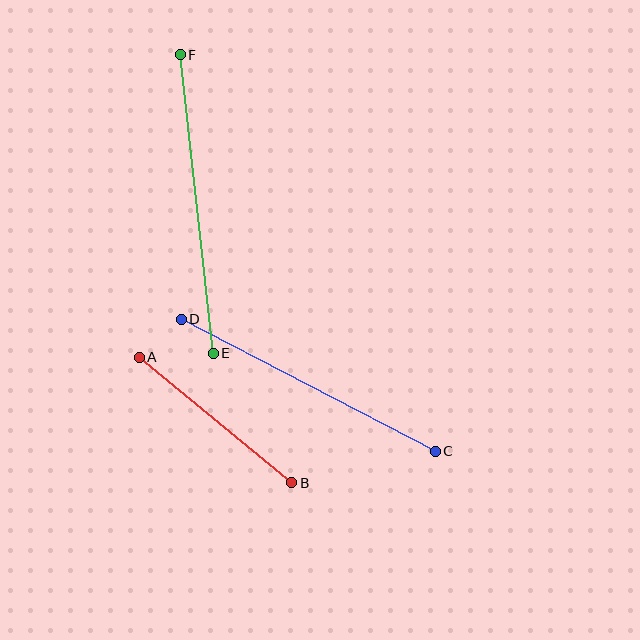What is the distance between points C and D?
The distance is approximately 286 pixels.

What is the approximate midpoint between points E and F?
The midpoint is at approximately (197, 204) pixels.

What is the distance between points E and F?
The distance is approximately 300 pixels.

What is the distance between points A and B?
The distance is approximately 198 pixels.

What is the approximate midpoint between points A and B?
The midpoint is at approximately (215, 420) pixels.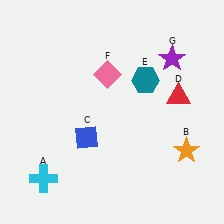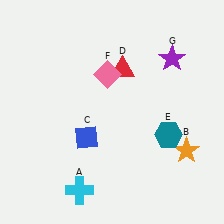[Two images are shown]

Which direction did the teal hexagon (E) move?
The teal hexagon (E) moved down.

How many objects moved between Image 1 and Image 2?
3 objects moved between the two images.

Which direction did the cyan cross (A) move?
The cyan cross (A) moved right.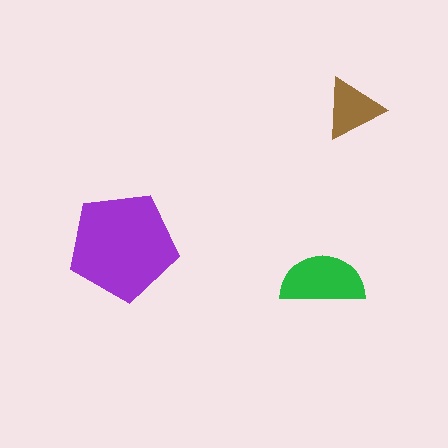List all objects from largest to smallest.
The purple pentagon, the green semicircle, the brown triangle.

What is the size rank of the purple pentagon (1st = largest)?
1st.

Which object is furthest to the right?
The brown triangle is rightmost.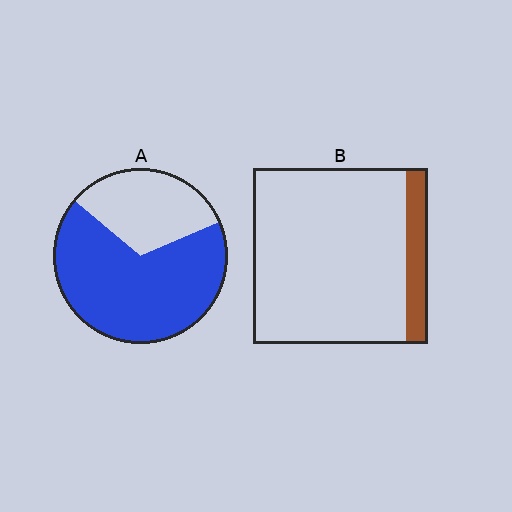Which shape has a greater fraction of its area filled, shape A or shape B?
Shape A.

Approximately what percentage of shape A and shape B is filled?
A is approximately 70% and B is approximately 15%.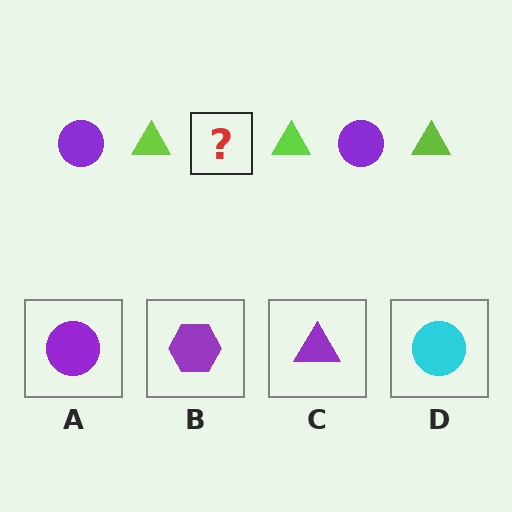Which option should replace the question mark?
Option A.